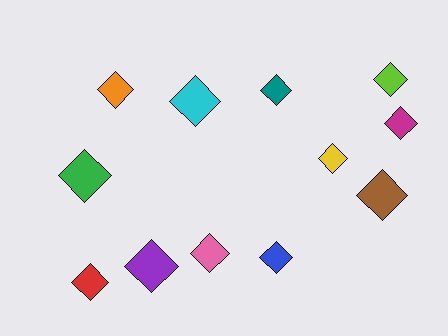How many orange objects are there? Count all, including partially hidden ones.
There is 1 orange object.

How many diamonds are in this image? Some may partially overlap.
There are 12 diamonds.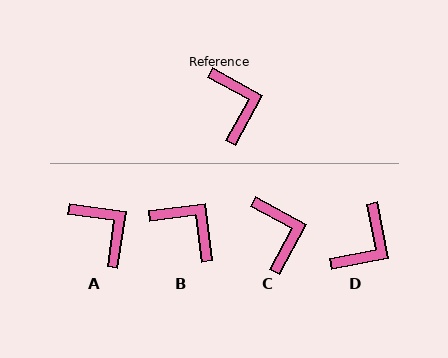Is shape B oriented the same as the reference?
No, it is off by about 36 degrees.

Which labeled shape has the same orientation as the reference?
C.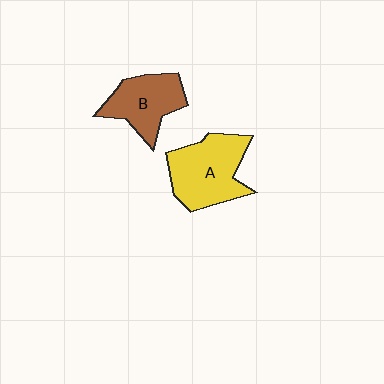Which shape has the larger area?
Shape A (yellow).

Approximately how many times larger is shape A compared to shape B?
Approximately 1.3 times.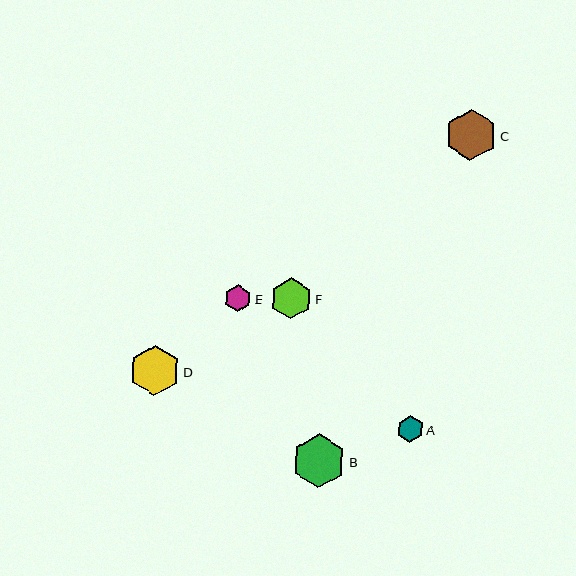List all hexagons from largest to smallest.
From largest to smallest: B, C, D, F, E, A.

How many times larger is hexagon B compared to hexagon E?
Hexagon B is approximately 2.0 times the size of hexagon E.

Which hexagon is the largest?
Hexagon B is the largest with a size of approximately 54 pixels.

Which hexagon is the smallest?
Hexagon A is the smallest with a size of approximately 26 pixels.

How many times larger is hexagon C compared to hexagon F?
Hexagon C is approximately 1.3 times the size of hexagon F.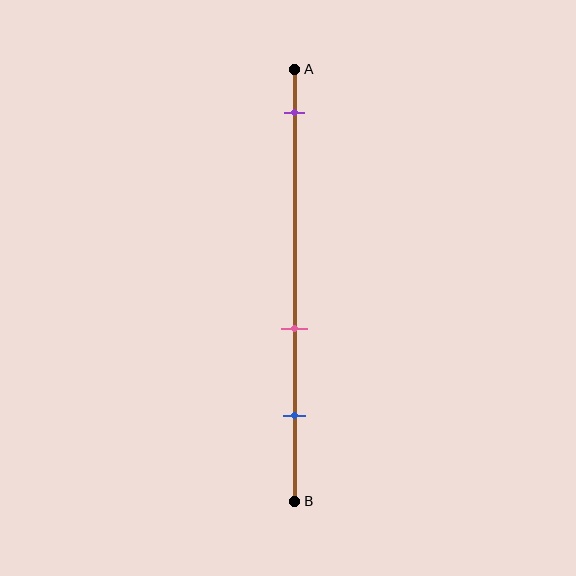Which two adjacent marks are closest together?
The pink and blue marks are the closest adjacent pair.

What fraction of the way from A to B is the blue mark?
The blue mark is approximately 80% (0.8) of the way from A to B.